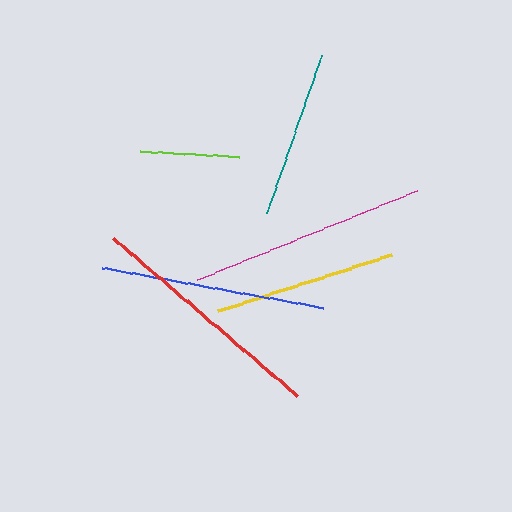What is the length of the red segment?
The red segment is approximately 242 pixels long.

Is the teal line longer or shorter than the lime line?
The teal line is longer than the lime line.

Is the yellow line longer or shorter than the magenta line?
The magenta line is longer than the yellow line.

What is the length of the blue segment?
The blue segment is approximately 224 pixels long.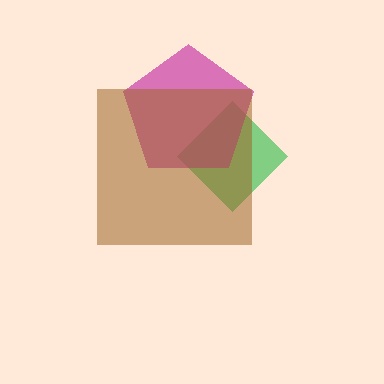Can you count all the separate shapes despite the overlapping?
Yes, there are 3 separate shapes.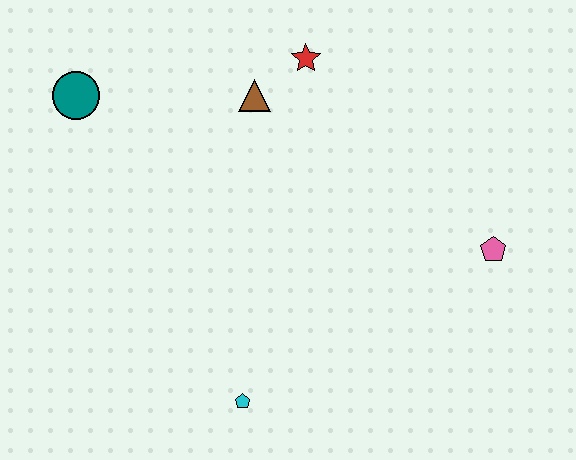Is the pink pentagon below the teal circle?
Yes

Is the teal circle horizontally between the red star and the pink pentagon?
No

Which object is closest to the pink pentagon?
The red star is closest to the pink pentagon.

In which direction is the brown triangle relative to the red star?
The brown triangle is to the left of the red star.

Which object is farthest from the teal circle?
The pink pentagon is farthest from the teal circle.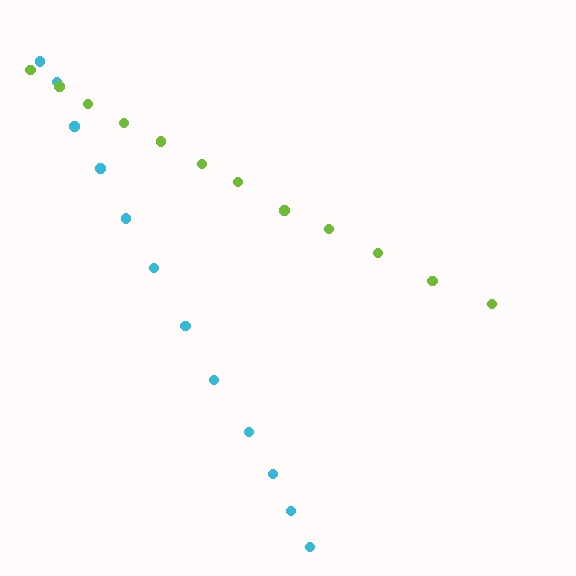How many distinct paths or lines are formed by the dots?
There are 2 distinct paths.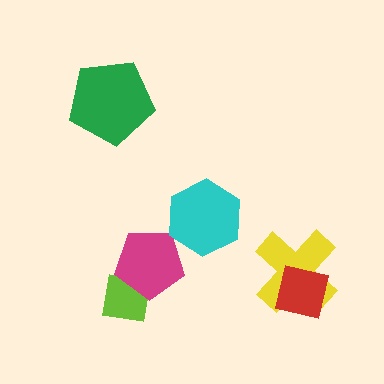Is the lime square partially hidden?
Yes, it is partially covered by another shape.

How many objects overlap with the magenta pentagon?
1 object overlaps with the magenta pentagon.